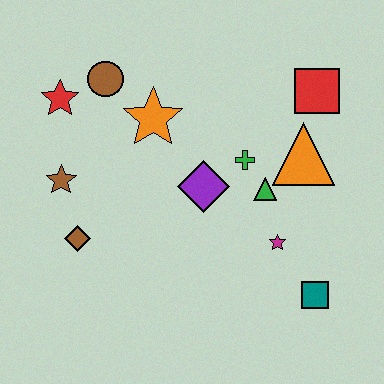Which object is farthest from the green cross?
The red star is farthest from the green cross.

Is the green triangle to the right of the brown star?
Yes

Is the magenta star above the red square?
No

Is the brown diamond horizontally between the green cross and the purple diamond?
No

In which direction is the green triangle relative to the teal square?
The green triangle is above the teal square.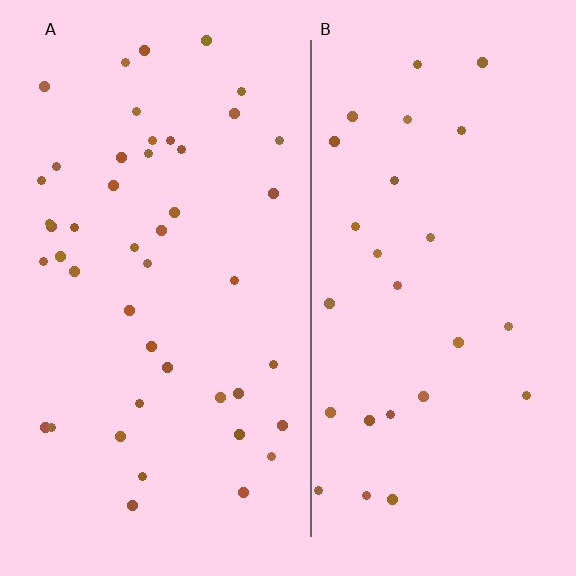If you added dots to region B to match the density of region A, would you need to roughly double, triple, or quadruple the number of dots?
Approximately double.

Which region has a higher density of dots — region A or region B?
A (the left).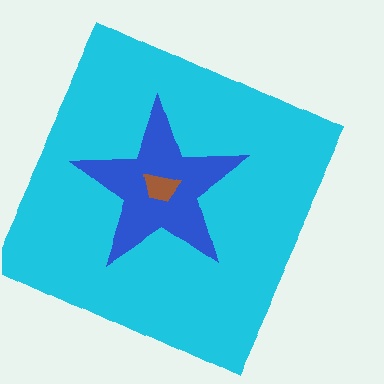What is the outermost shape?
The cyan square.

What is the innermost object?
The brown trapezoid.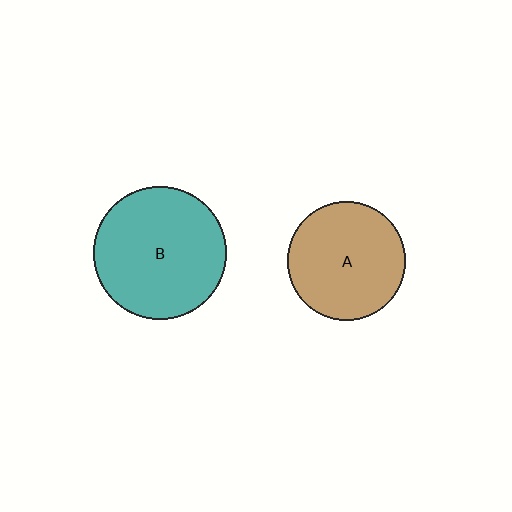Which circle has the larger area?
Circle B (teal).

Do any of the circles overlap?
No, none of the circles overlap.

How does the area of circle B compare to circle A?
Approximately 1.2 times.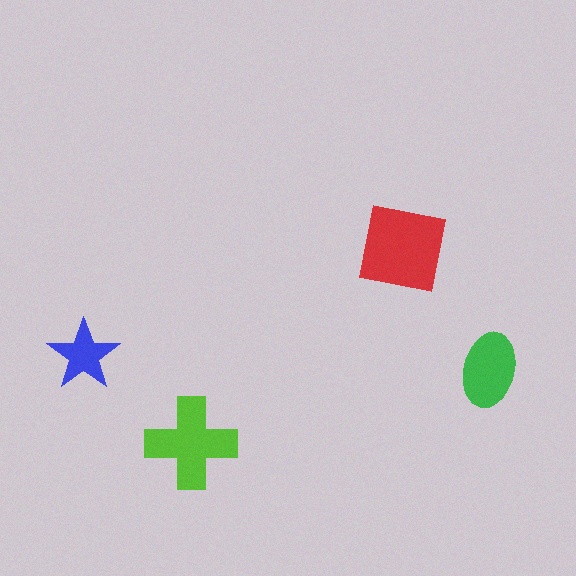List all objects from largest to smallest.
The red square, the lime cross, the green ellipse, the blue star.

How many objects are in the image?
There are 4 objects in the image.